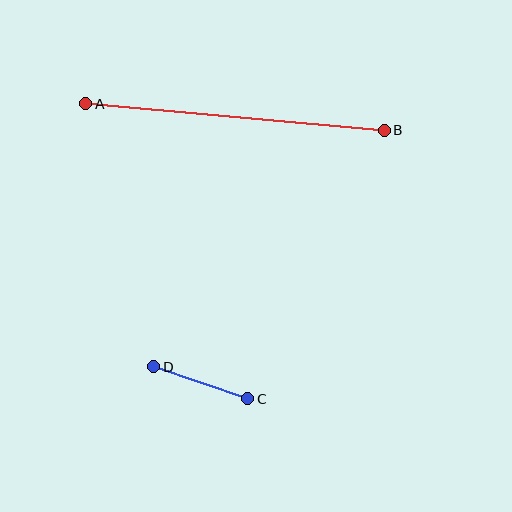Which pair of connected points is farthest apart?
Points A and B are farthest apart.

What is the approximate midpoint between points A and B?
The midpoint is at approximately (235, 117) pixels.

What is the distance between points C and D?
The distance is approximately 99 pixels.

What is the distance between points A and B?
The distance is approximately 300 pixels.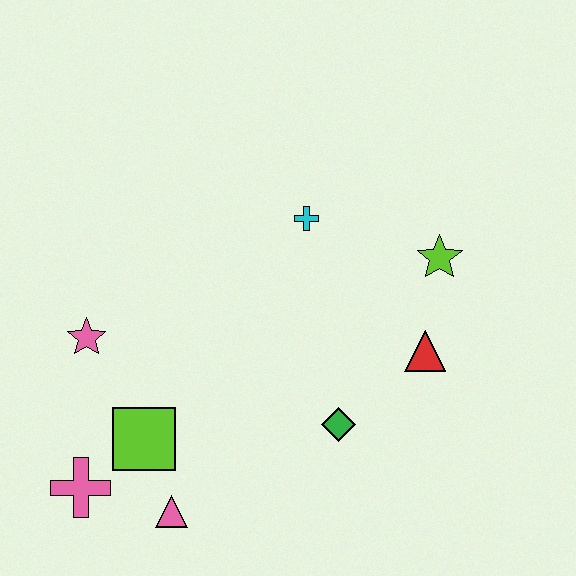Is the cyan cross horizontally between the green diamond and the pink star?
Yes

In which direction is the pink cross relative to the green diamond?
The pink cross is to the left of the green diamond.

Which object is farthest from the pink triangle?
The lime star is farthest from the pink triangle.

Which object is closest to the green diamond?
The red triangle is closest to the green diamond.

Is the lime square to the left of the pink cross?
No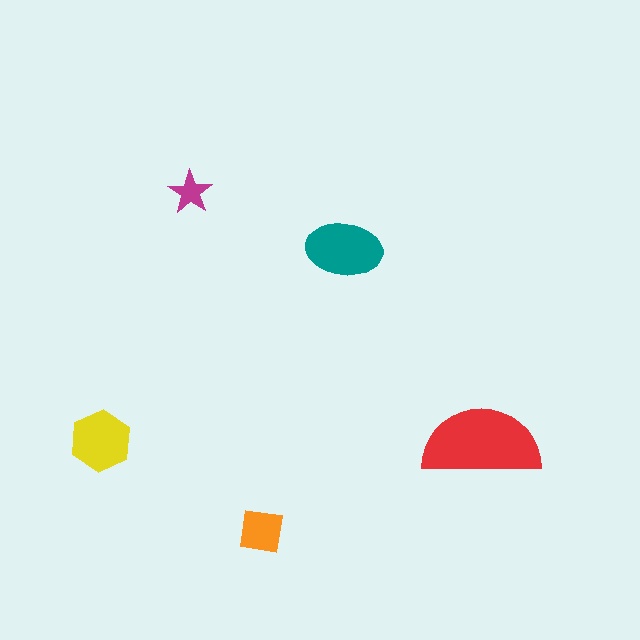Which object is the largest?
The red semicircle.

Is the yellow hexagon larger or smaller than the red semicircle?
Smaller.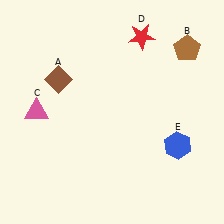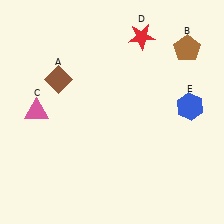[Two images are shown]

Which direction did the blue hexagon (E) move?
The blue hexagon (E) moved up.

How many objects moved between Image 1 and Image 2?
1 object moved between the two images.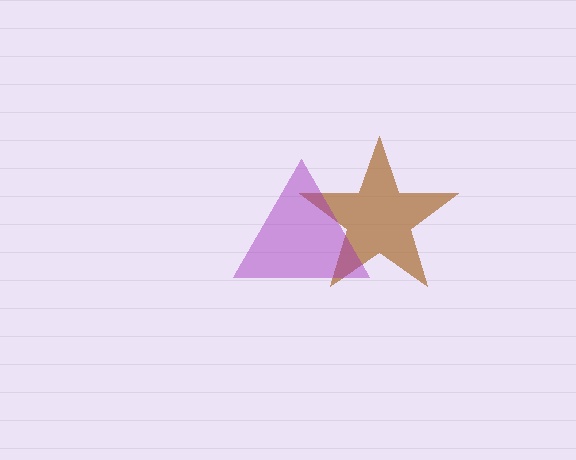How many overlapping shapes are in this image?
There are 2 overlapping shapes in the image.